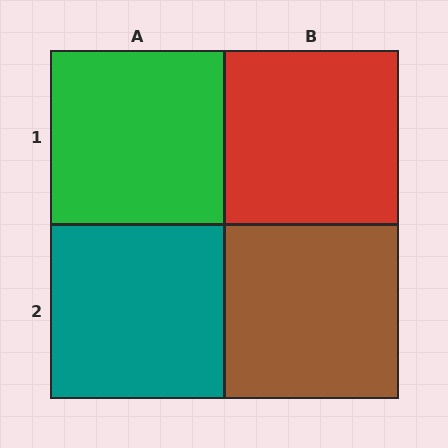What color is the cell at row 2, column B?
Brown.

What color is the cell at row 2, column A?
Teal.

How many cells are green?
1 cell is green.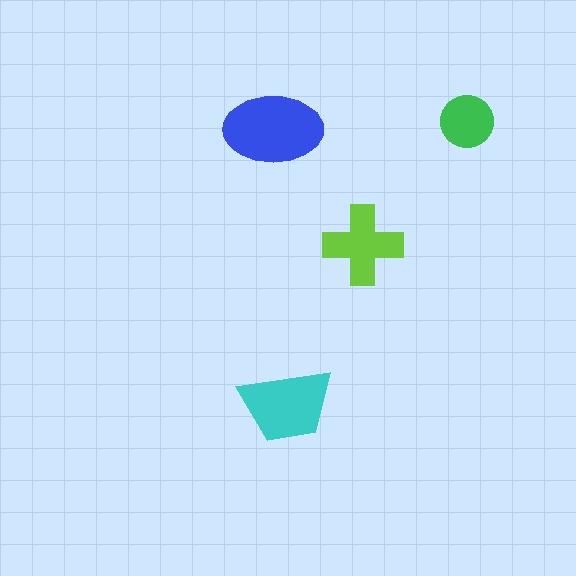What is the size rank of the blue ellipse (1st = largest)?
1st.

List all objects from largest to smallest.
The blue ellipse, the cyan trapezoid, the lime cross, the green circle.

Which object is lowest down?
The cyan trapezoid is bottommost.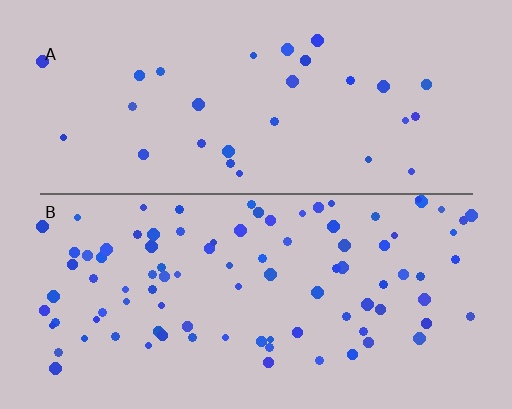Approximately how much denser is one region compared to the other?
Approximately 3.1× — region B over region A.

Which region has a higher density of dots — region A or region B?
B (the bottom).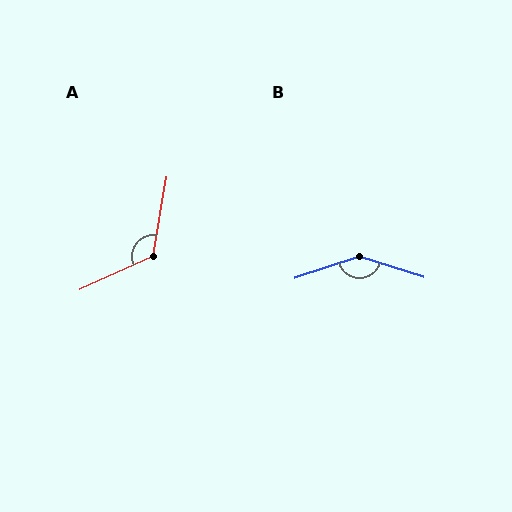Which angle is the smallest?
A, at approximately 124 degrees.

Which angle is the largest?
B, at approximately 144 degrees.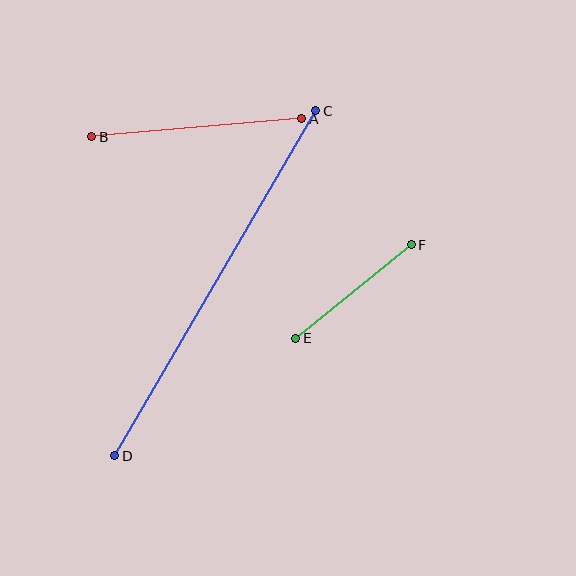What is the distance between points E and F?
The distance is approximately 149 pixels.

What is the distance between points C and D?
The distance is approximately 400 pixels.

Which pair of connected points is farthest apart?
Points C and D are farthest apart.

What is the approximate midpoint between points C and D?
The midpoint is at approximately (215, 283) pixels.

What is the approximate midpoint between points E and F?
The midpoint is at approximately (354, 291) pixels.